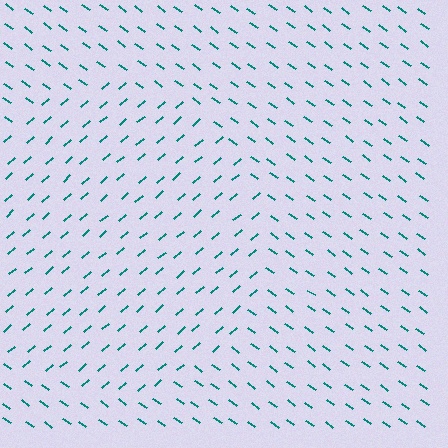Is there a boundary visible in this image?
Yes, there is a texture boundary formed by a change in line orientation.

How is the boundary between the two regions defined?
The boundary is defined purely by a change in line orientation (approximately 76 degrees difference). All lines are the same color and thickness.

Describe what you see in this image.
The image is filled with small teal line segments. A circle region in the image has lines oriented differently from the surrounding lines, creating a visible texture boundary.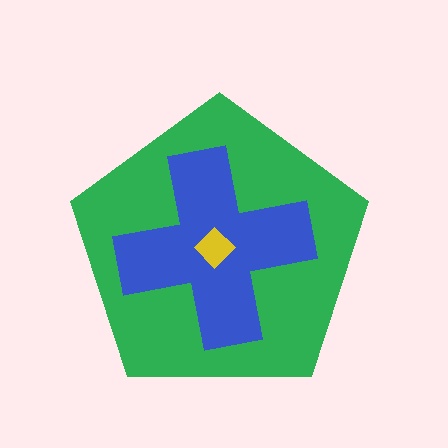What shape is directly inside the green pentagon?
The blue cross.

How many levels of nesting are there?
3.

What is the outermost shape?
The green pentagon.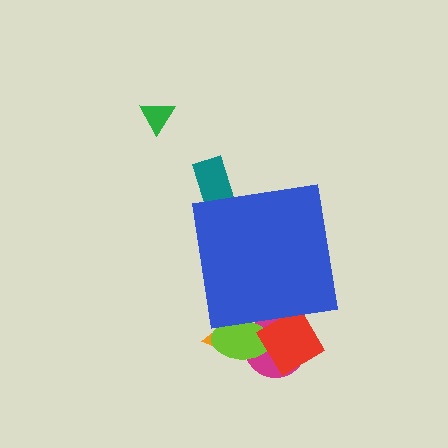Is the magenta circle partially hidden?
Yes, the magenta circle is partially hidden behind the blue square.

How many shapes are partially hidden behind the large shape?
5 shapes are partially hidden.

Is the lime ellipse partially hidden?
Yes, the lime ellipse is partially hidden behind the blue square.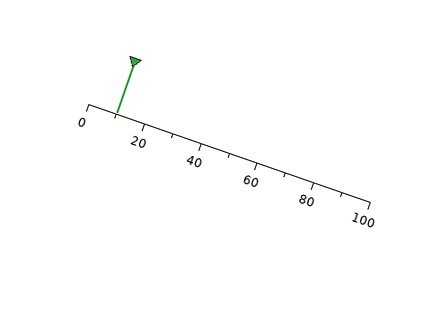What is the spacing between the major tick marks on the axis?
The major ticks are spaced 20 apart.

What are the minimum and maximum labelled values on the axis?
The axis runs from 0 to 100.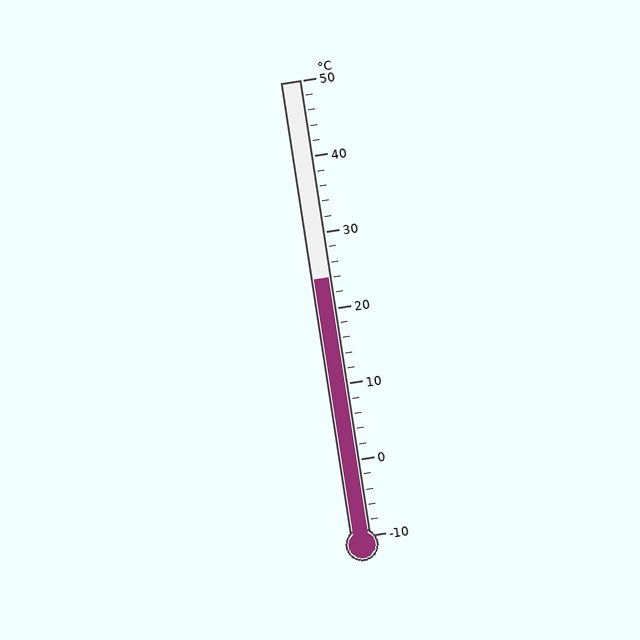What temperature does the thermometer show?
The thermometer shows approximately 24°C.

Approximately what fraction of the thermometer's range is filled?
The thermometer is filled to approximately 55% of its range.